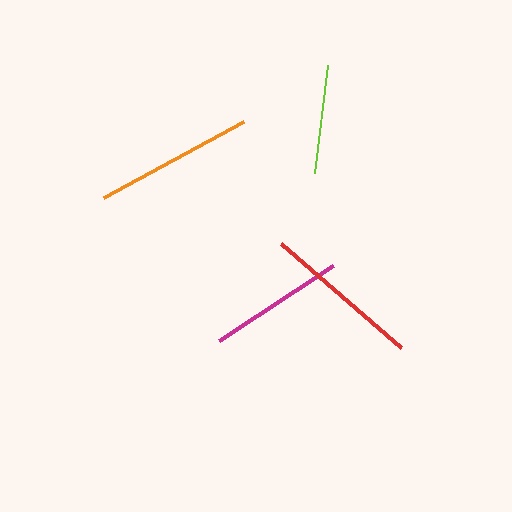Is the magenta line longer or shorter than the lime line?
The magenta line is longer than the lime line.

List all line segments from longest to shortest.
From longest to shortest: orange, red, magenta, lime.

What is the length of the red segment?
The red segment is approximately 159 pixels long.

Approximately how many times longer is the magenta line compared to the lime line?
The magenta line is approximately 1.3 times the length of the lime line.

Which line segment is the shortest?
The lime line is the shortest at approximately 109 pixels.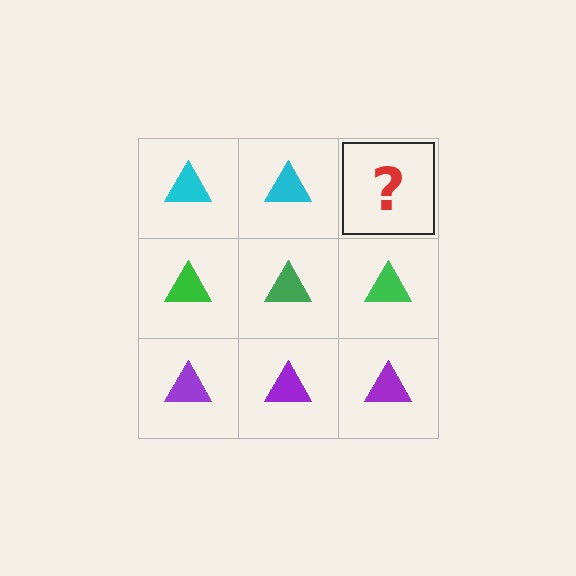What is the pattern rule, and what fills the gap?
The rule is that each row has a consistent color. The gap should be filled with a cyan triangle.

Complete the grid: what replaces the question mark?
The question mark should be replaced with a cyan triangle.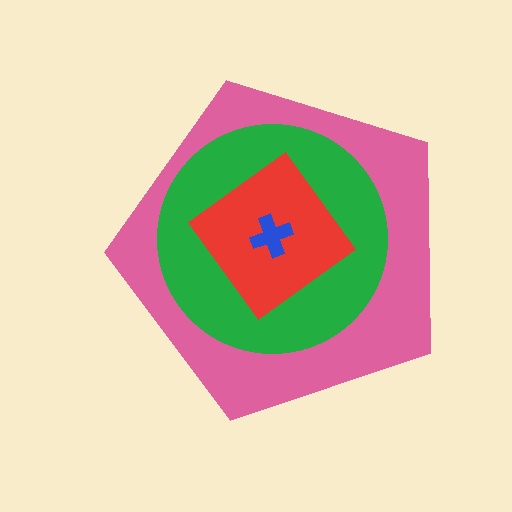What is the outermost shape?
The pink pentagon.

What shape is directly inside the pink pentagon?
The green circle.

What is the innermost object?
The blue cross.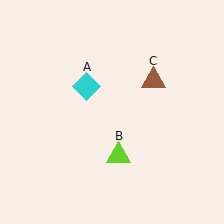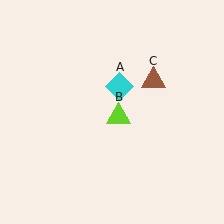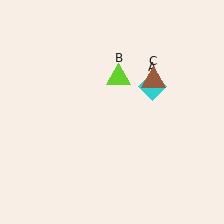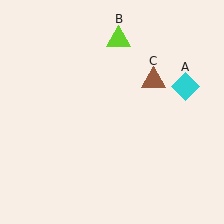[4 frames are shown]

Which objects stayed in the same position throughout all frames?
Brown triangle (object C) remained stationary.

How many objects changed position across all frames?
2 objects changed position: cyan diamond (object A), lime triangle (object B).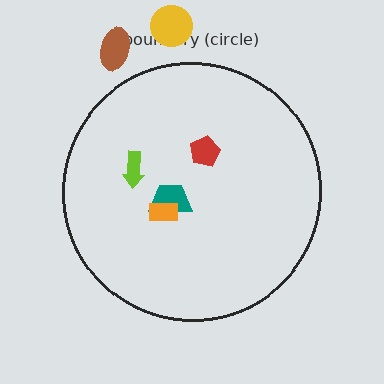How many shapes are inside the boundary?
4 inside, 2 outside.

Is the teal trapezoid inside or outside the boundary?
Inside.